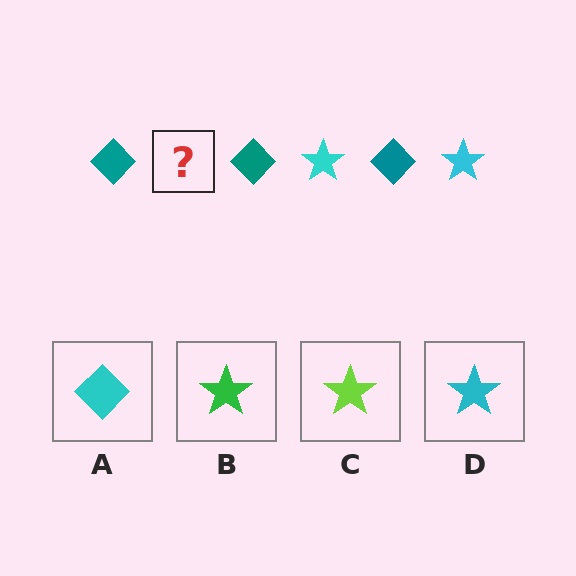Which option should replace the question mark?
Option D.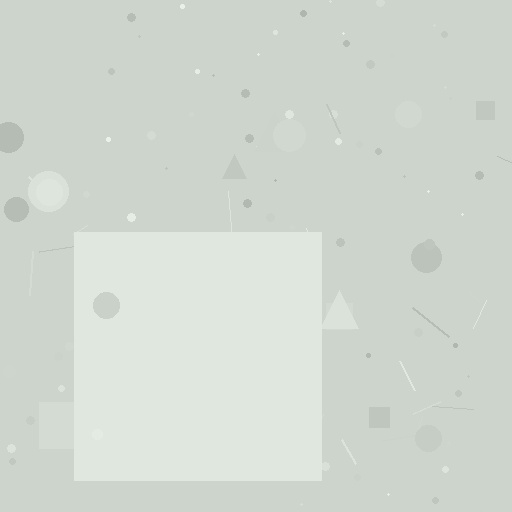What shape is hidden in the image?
A square is hidden in the image.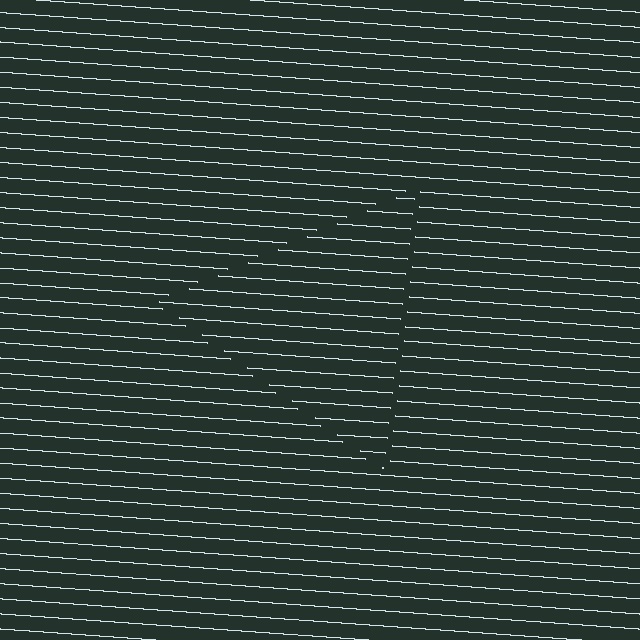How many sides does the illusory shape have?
3 sides — the line-ends trace a triangle.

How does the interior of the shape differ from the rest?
The interior of the shape contains the same grating, shifted by half a period — the contour is defined by the phase discontinuity where line-ends from the inner and outer gratings abut.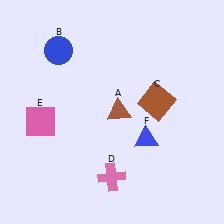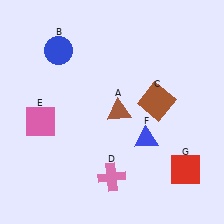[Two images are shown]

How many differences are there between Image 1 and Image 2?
There is 1 difference between the two images.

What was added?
A red square (G) was added in Image 2.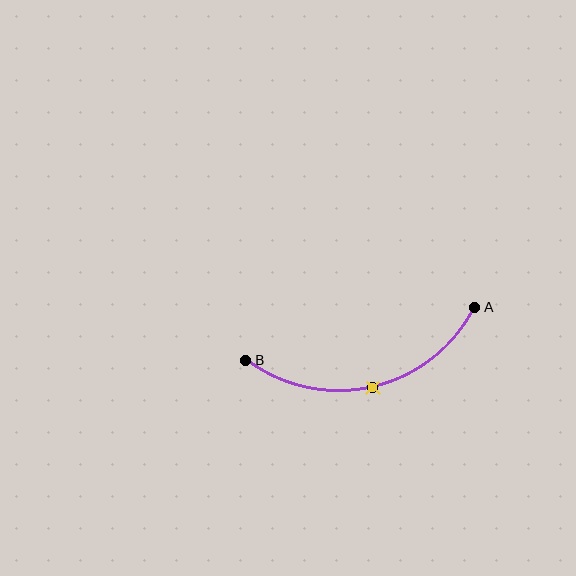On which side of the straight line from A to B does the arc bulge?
The arc bulges below the straight line connecting A and B.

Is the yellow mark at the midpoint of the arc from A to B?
Yes. The yellow mark lies on the arc at equal arc-length from both A and B — it is the arc midpoint.